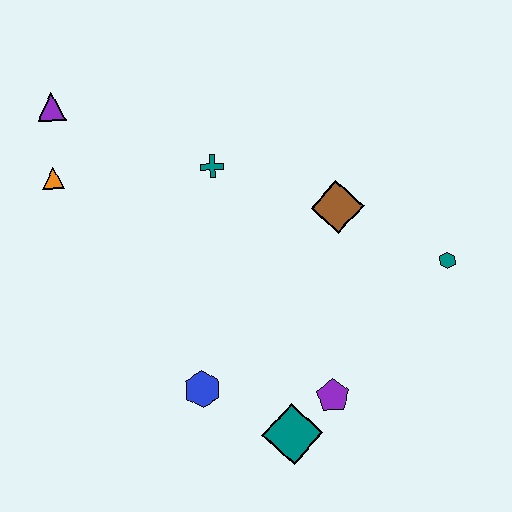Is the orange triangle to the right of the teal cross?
No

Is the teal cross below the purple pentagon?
No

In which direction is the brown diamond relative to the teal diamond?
The brown diamond is above the teal diamond.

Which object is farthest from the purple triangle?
The teal hexagon is farthest from the purple triangle.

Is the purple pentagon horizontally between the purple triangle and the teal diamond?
No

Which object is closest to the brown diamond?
The teal hexagon is closest to the brown diamond.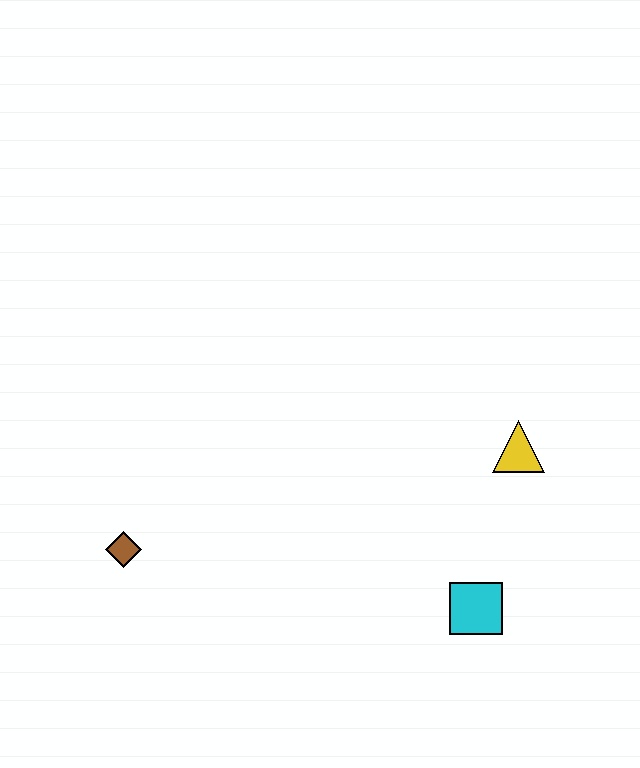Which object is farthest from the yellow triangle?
The brown diamond is farthest from the yellow triangle.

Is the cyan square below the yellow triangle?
Yes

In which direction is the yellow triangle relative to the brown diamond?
The yellow triangle is to the right of the brown diamond.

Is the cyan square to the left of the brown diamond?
No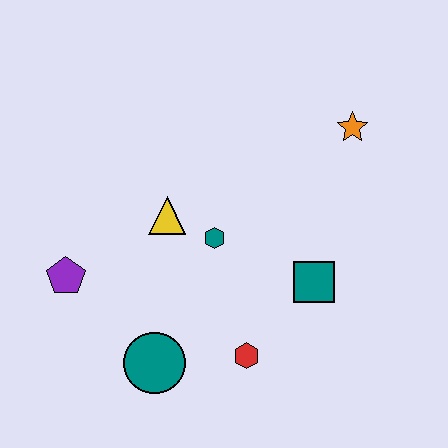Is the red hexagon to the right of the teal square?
No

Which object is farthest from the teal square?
The purple pentagon is farthest from the teal square.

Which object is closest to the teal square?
The red hexagon is closest to the teal square.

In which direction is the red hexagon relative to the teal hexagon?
The red hexagon is below the teal hexagon.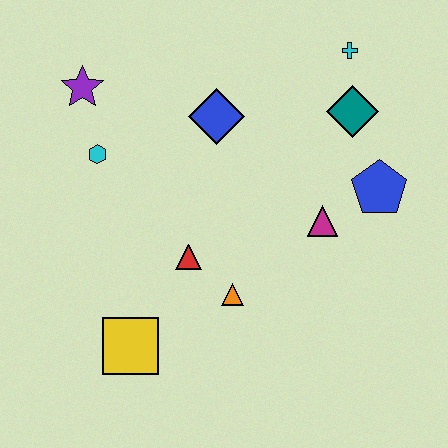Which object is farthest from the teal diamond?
The yellow square is farthest from the teal diamond.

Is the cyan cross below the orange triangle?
No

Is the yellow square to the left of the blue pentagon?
Yes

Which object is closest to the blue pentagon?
The magenta triangle is closest to the blue pentagon.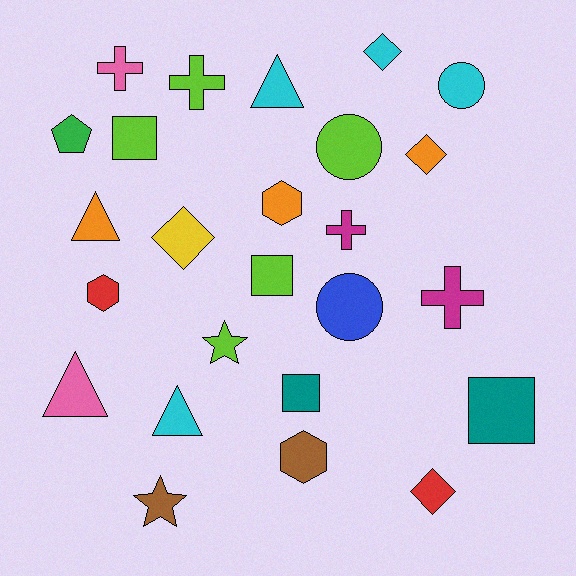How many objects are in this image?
There are 25 objects.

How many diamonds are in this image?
There are 4 diamonds.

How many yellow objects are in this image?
There is 1 yellow object.